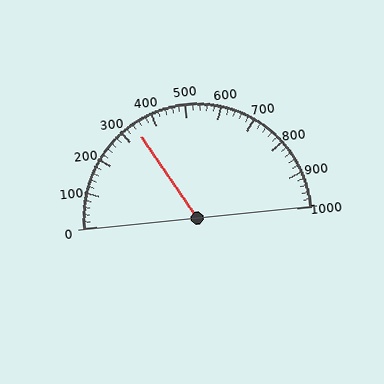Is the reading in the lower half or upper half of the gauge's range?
The reading is in the lower half of the range (0 to 1000).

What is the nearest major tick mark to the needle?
The nearest major tick mark is 300.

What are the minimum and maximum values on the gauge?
The gauge ranges from 0 to 1000.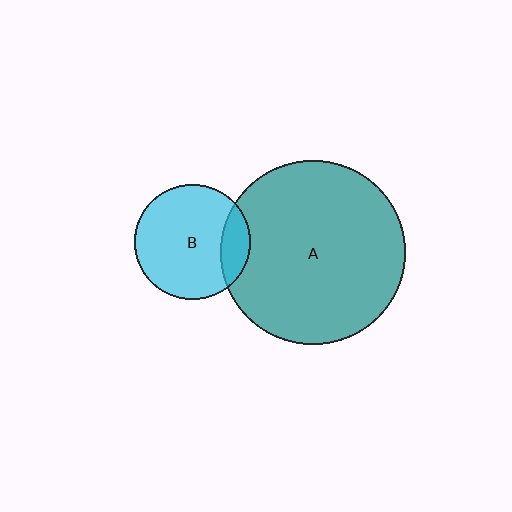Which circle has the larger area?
Circle A (teal).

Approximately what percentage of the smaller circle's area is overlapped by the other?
Approximately 15%.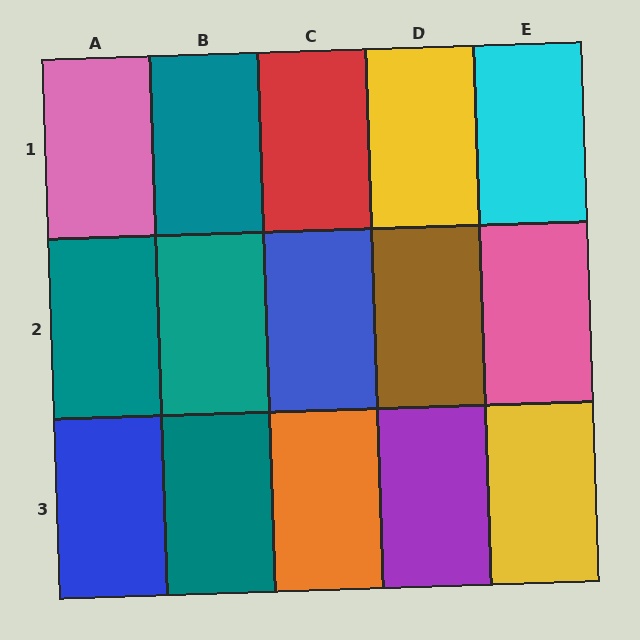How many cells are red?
1 cell is red.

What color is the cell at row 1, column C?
Red.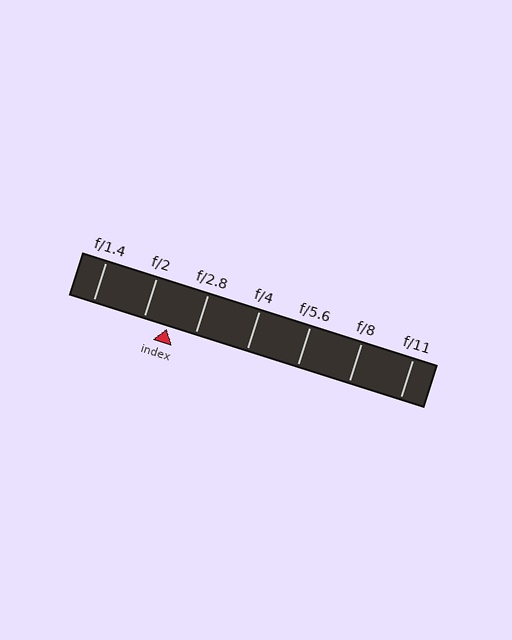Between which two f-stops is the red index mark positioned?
The index mark is between f/2 and f/2.8.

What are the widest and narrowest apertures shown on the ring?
The widest aperture shown is f/1.4 and the narrowest is f/11.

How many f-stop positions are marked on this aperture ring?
There are 7 f-stop positions marked.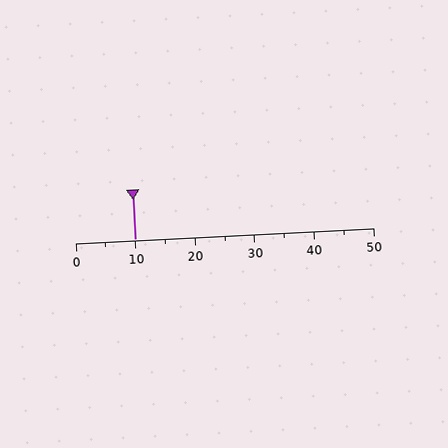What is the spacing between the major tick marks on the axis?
The major ticks are spaced 10 apart.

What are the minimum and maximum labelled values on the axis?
The axis runs from 0 to 50.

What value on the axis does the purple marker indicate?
The marker indicates approximately 10.